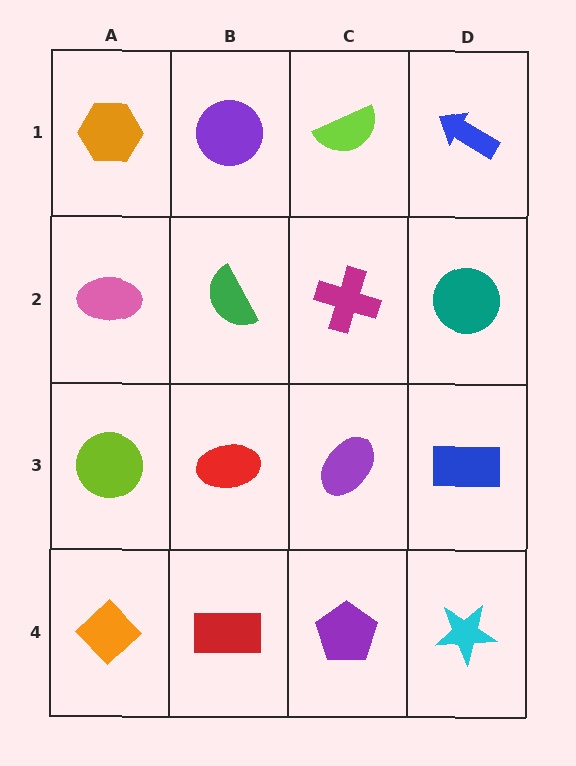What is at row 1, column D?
A blue arrow.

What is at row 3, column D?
A blue rectangle.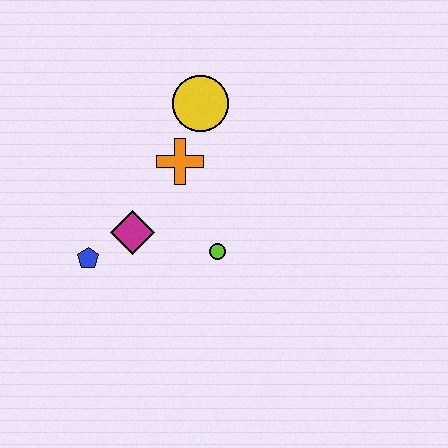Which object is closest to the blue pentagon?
The magenta diamond is closest to the blue pentagon.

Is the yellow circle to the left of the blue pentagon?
No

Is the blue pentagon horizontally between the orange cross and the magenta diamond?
No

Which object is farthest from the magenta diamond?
The yellow circle is farthest from the magenta diamond.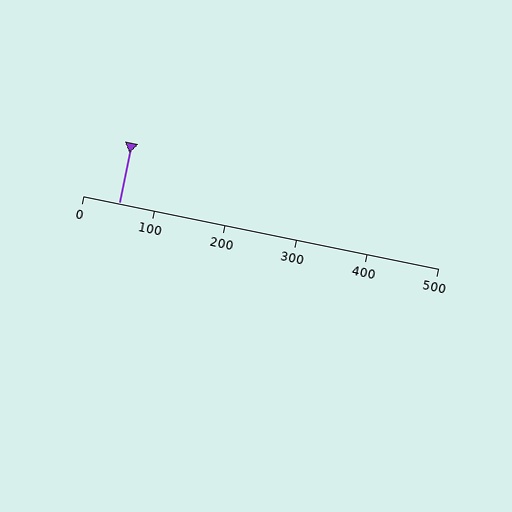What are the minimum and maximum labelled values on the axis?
The axis runs from 0 to 500.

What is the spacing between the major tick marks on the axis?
The major ticks are spaced 100 apart.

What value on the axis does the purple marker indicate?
The marker indicates approximately 50.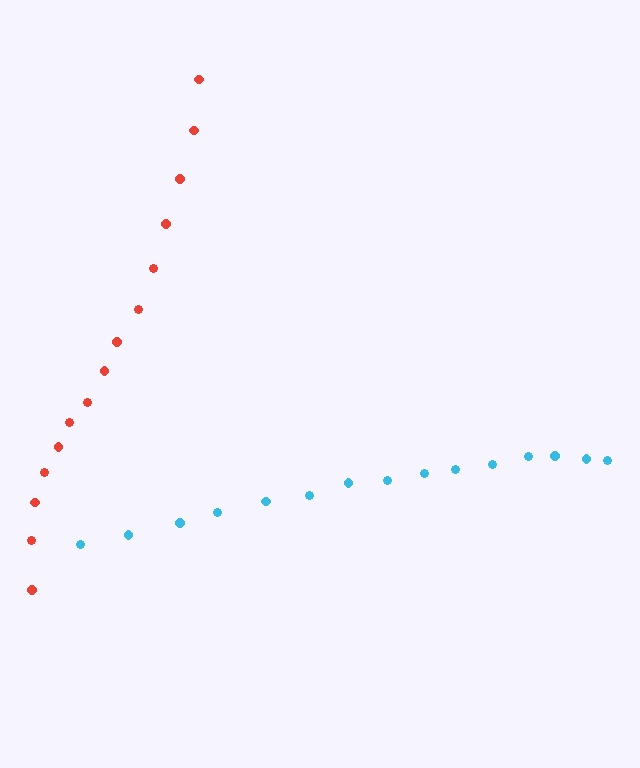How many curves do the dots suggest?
There are 2 distinct paths.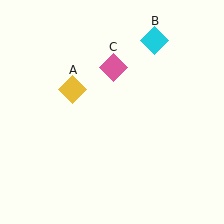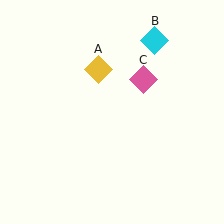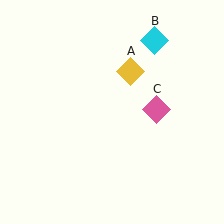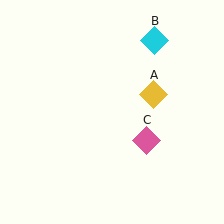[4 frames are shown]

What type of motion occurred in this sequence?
The yellow diamond (object A), pink diamond (object C) rotated clockwise around the center of the scene.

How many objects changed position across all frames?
2 objects changed position: yellow diamond (object A), pink diamond (object C).